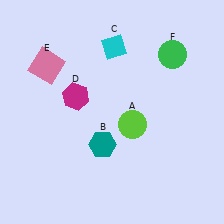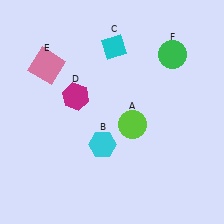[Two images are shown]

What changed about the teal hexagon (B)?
In Image 1, B is teal. In Image 2, it changed to cyan.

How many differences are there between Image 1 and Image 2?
There is 1 difference between the two images.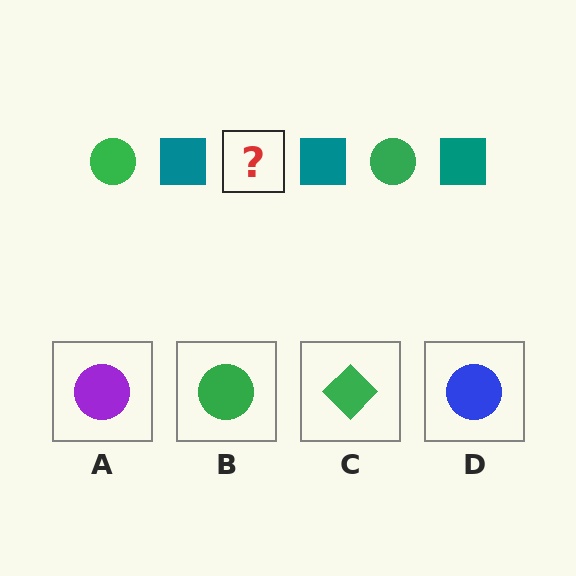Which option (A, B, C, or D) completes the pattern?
B.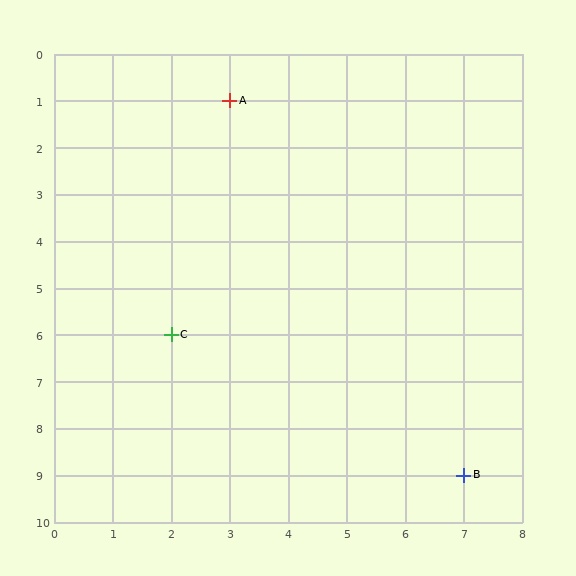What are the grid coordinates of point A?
Point A is at grid coordinates (3, 1).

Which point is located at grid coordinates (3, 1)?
Point A is at (3, 1).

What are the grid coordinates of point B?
Point B is at grid coordinates (7, 9).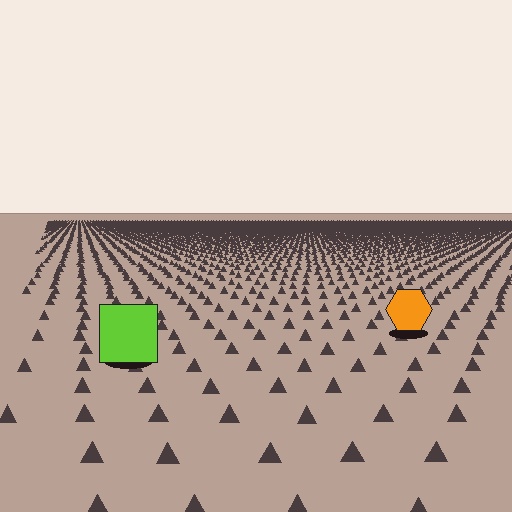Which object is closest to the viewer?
The lime square is closest. The texture marks near it are larger and more spread out.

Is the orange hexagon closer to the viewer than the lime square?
No. The lime square is closer — you can tell from the texture gradient: the ground texture is coarser near it.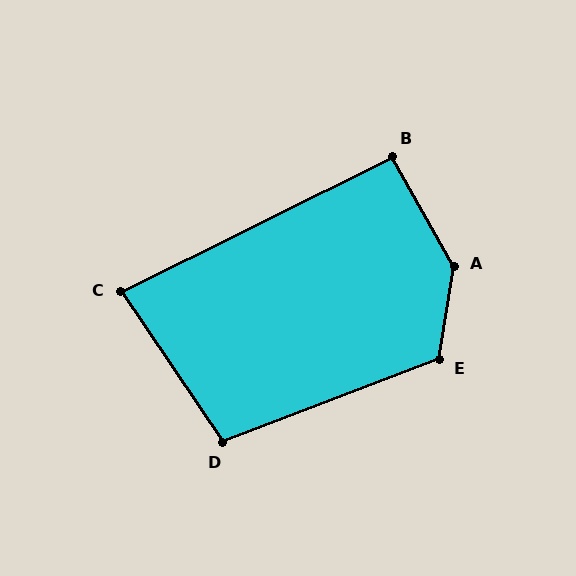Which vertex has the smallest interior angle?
C, at approximately 82 degrees.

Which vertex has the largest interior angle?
A, at approximately 142 degrees.